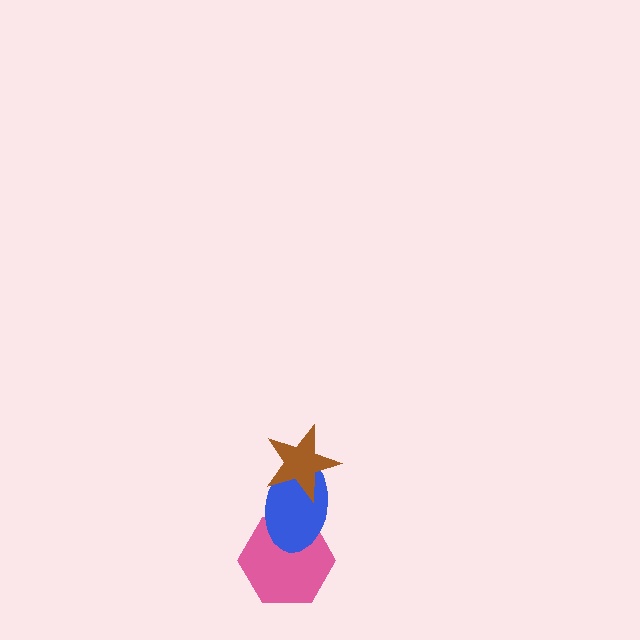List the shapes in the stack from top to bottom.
From top to bottom: the brown star, the blue ellipse, the pink hexagon.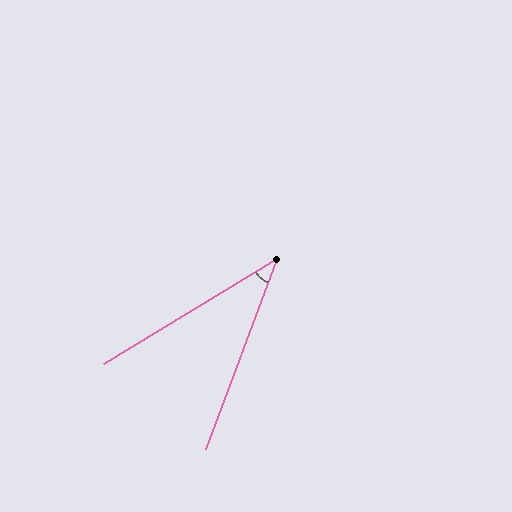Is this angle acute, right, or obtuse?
It is acute.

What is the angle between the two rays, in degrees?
Approximately 38 degrees.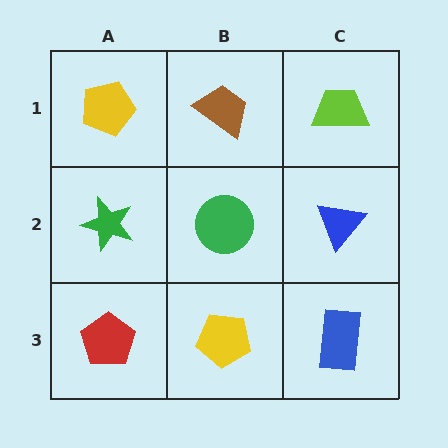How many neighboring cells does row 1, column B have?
3.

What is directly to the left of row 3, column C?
A yellow pentagon.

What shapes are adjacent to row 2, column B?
A brown trapezoid (row 1, column B), a yellow pentagon (row 3, column B), a green star (row 2, column A), a blue triangle (row 2, column C).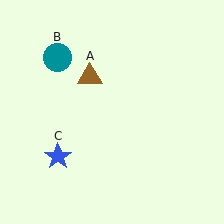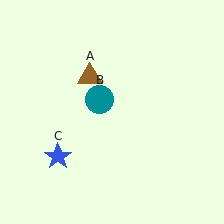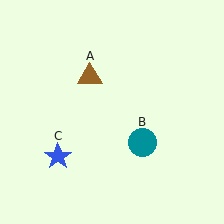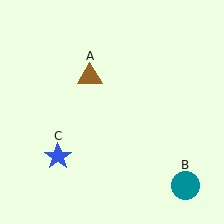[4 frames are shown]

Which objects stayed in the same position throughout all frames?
Brown triangle (object A) and blue star (object C) remained stationary.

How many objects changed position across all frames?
1 object changed position: teal circle (object B).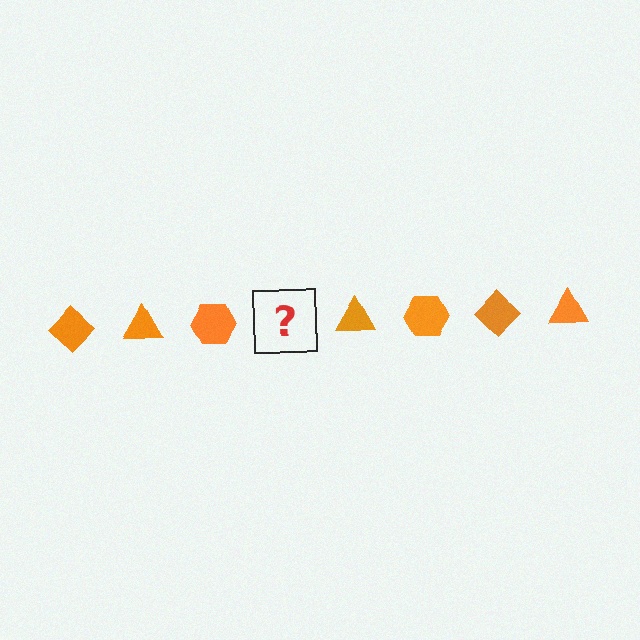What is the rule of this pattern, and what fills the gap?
The rule is that the pattern cycles through diamond, triangle, hexagon shapes in orange. The gap should be filled with an orange diamond.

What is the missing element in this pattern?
The missing element is an orange diamond.